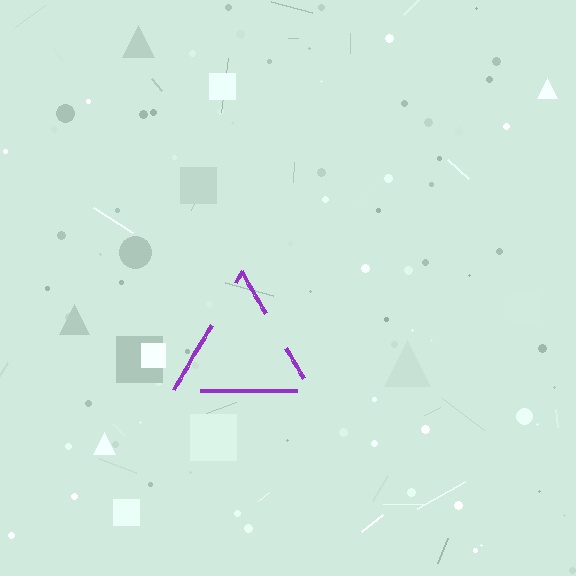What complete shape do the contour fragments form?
The contour fragments form a triangle.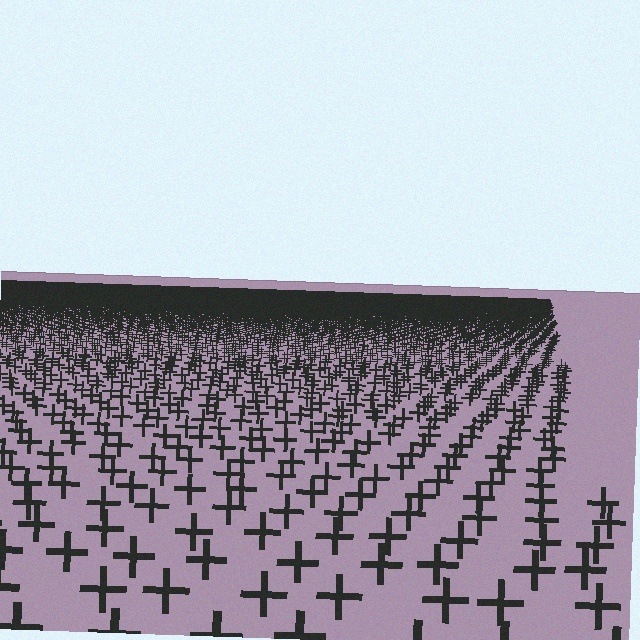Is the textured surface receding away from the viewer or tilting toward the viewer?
The surface is receding away from the viewer. Texture elements get smaller and denser toward the top.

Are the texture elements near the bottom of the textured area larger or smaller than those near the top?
Larger. Near the bottom, elements are closer to the viewer and appear at a bigger on-screen size.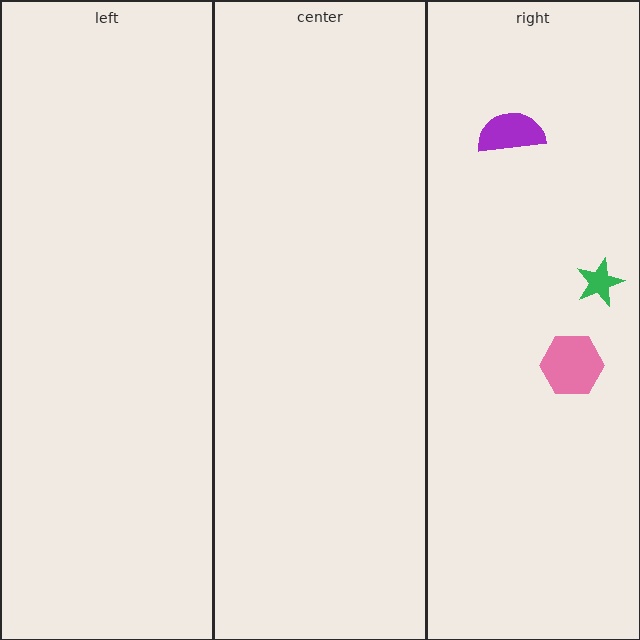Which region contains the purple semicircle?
The right region.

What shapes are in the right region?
The purple semicircle, the pink hexagon, the green star.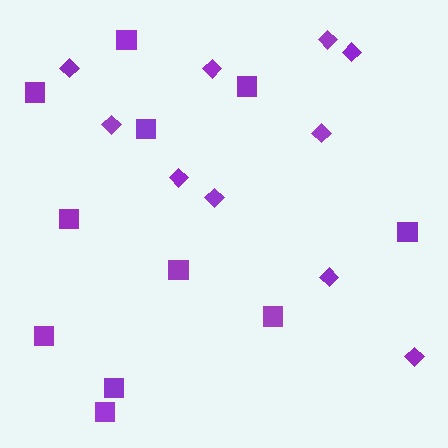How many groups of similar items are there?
There are 2 groups: one group of diamonds (10) and one group of squares (11).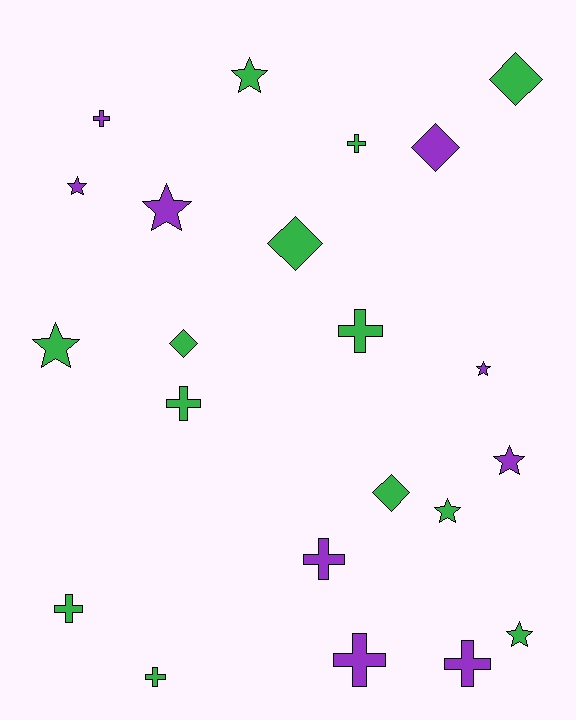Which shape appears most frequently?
Cross, with 9 objects.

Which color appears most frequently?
Green, with 13 objects.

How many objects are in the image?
There are 22 objects.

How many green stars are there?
There are 4 green stars.